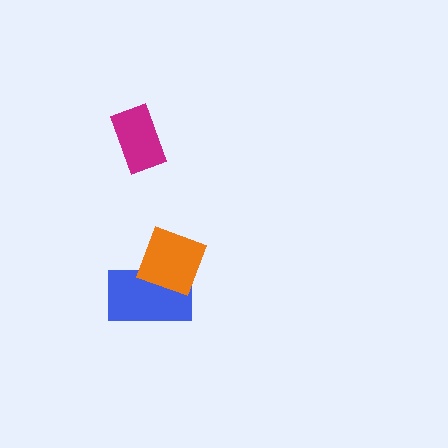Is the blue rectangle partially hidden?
Yes, it is partially covered by another shape.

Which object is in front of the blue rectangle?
The orange diamond is in front of the blue rectangle.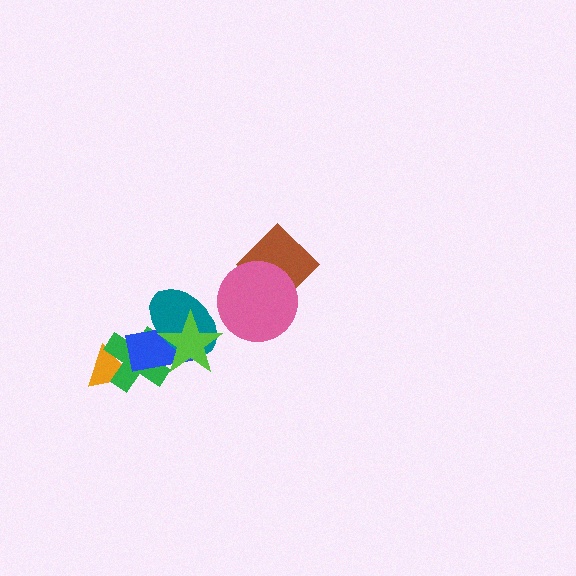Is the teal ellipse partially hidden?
Yes, it is partially covered by another shape.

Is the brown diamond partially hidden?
Yes, it is partially covered by another shape.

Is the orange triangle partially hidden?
Yes, it is partially covered by another shape.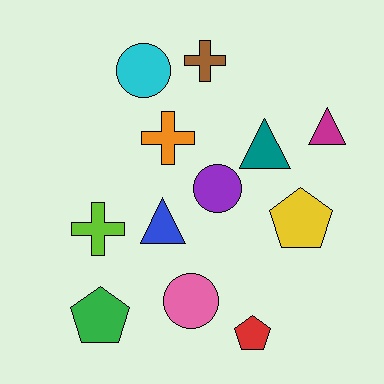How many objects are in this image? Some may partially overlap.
There are 12 objects.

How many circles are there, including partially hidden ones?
There are 3 circles.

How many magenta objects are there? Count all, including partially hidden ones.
There is 1 magenta object.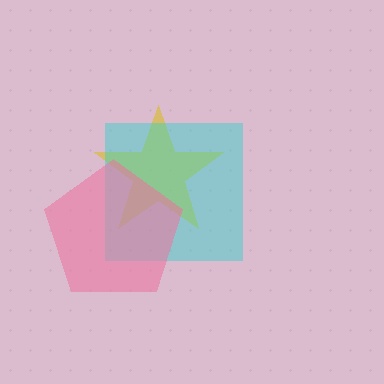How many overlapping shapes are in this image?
There are 3 overlapping shapes in the image.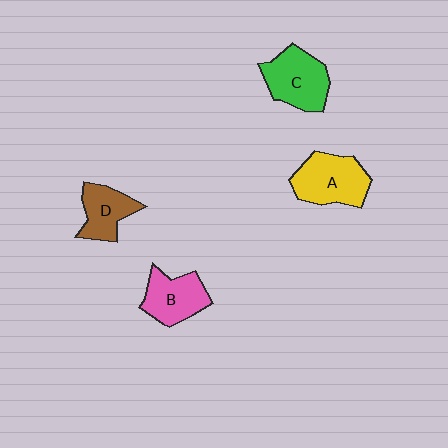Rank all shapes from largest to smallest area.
From largest to smallest: A (yellow), C (green), B (pink), D (brown).